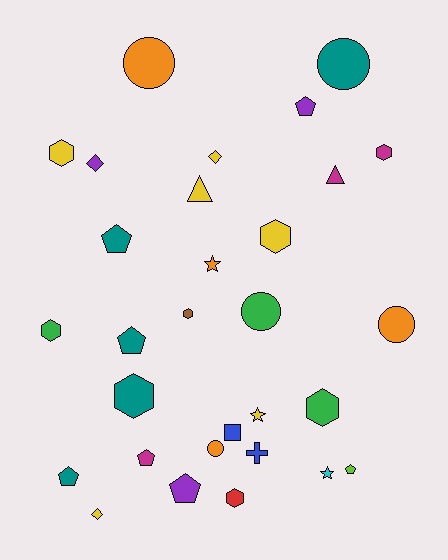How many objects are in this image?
There are 30 objects.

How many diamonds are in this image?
There are 3 diamonds.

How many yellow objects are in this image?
There are 6 yellow objects.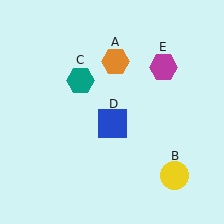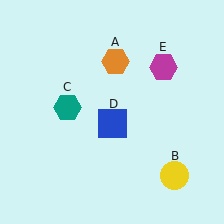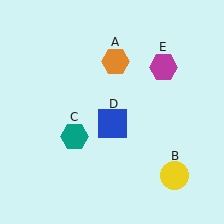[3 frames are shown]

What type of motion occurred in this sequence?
The teal hexagon (object C) rotated counterclockwise around the center of the scene.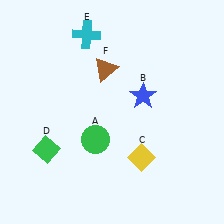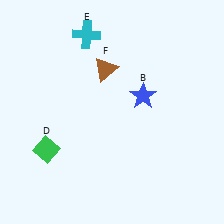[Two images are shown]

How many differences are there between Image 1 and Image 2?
There are 2 differences between the two images.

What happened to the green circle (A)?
The green circle (A) was removed in Image 2. It was in the bottom-left area of Image 1.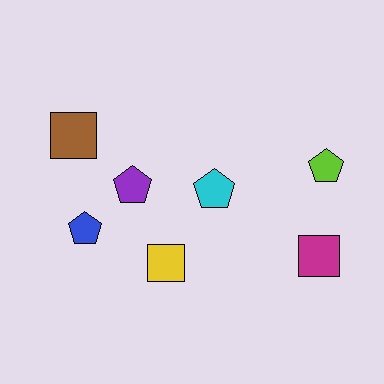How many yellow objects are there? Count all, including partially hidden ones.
There is 1 yellow object.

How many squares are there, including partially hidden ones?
There are 3 squares.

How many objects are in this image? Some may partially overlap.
There are 7 objects.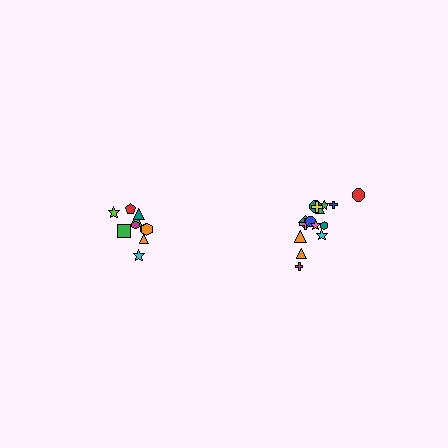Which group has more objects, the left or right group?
The right group.